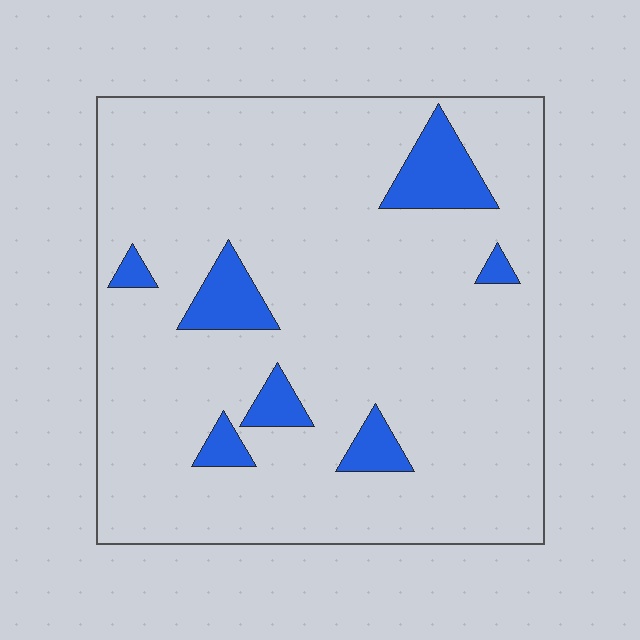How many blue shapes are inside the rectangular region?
7.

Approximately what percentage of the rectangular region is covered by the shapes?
Approximately 10%.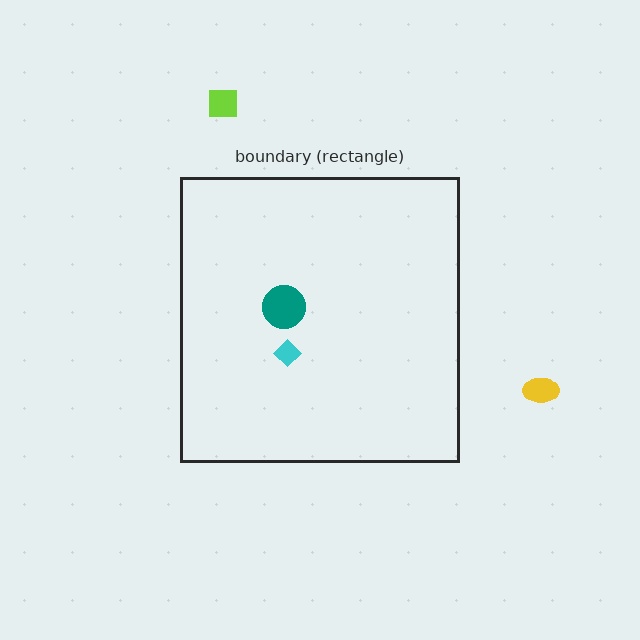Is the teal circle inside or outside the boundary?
Inside.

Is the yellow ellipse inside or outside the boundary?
Outside.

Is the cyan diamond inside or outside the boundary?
Inside.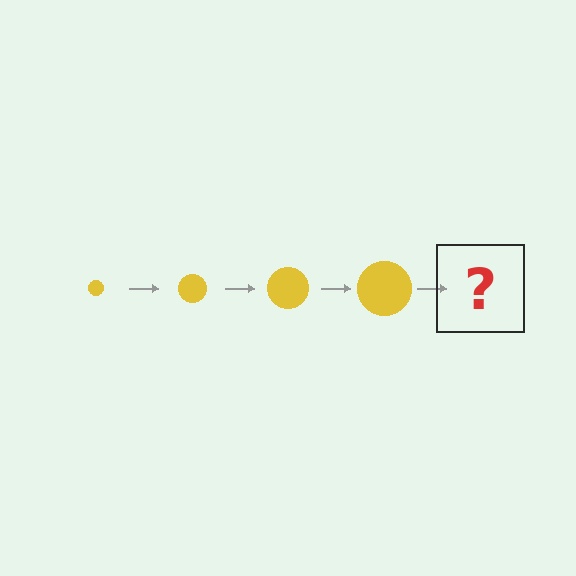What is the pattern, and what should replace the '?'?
The pattern is that the circle gets progressively larger each step. The '?' should be a yellow circle, larger than the previous one.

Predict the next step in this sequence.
The next step is a yellow circle, larger than the previous one.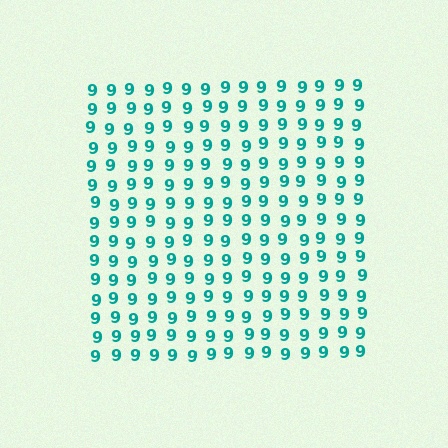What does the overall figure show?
The overall figure shows a square.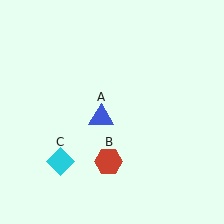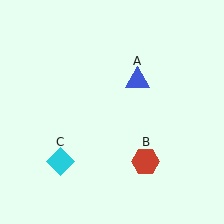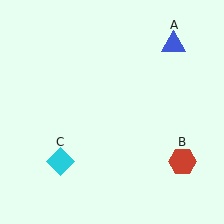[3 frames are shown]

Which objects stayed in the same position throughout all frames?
Cyan diamond (object C) remained stationary.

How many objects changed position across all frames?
2 objects changed position: blue triangle (object A), red hexagon (object B).